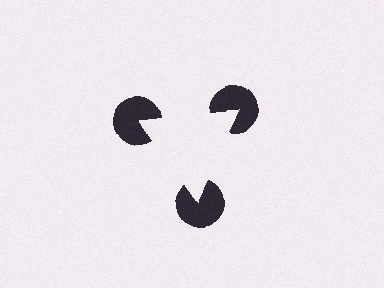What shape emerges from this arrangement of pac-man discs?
An illusory triangle — its edges are inferred from the aligned wedge cuts in the pac-man discs, not physically drawn.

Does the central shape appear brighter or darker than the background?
It typically appears slightly brighter than the background, even though no actual brightness change is drawn.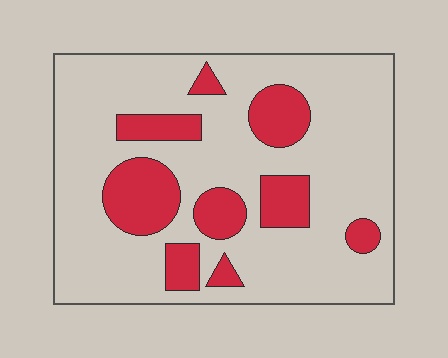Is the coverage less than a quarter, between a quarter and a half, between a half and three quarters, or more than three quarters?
Less than a quarter.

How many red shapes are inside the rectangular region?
9.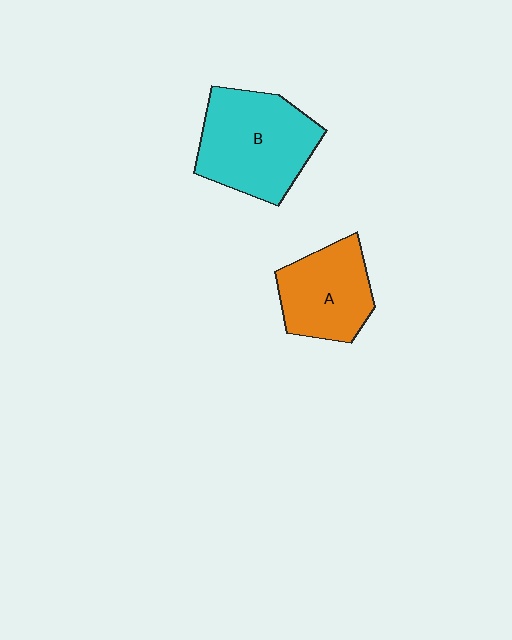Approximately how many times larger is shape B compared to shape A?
Approximately 1.4 times.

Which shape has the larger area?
Shape B (cyan).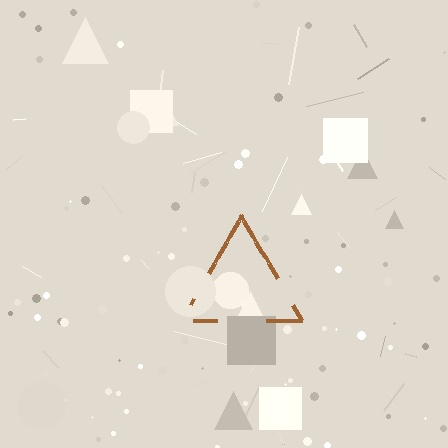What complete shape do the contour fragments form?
The contour fragments form a triangle.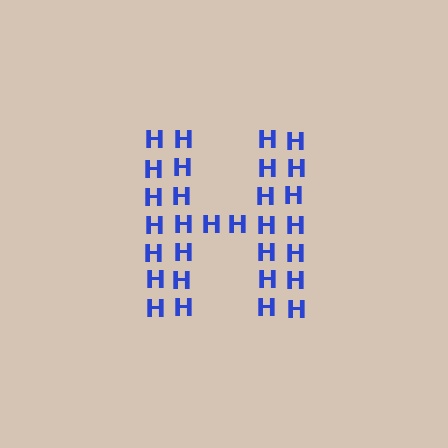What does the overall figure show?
The overall figure shows the letter H.